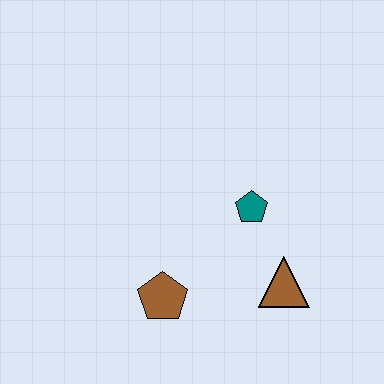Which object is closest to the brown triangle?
The teal pentagon is closest to the brown triangle.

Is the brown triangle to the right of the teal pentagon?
Yes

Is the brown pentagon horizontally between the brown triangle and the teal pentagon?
No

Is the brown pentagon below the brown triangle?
Yes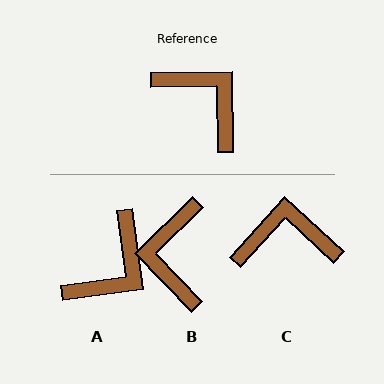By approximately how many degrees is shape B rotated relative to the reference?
Approximately 133 degrees counter-clockwise.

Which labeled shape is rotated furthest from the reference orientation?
B, about 133 degrees away.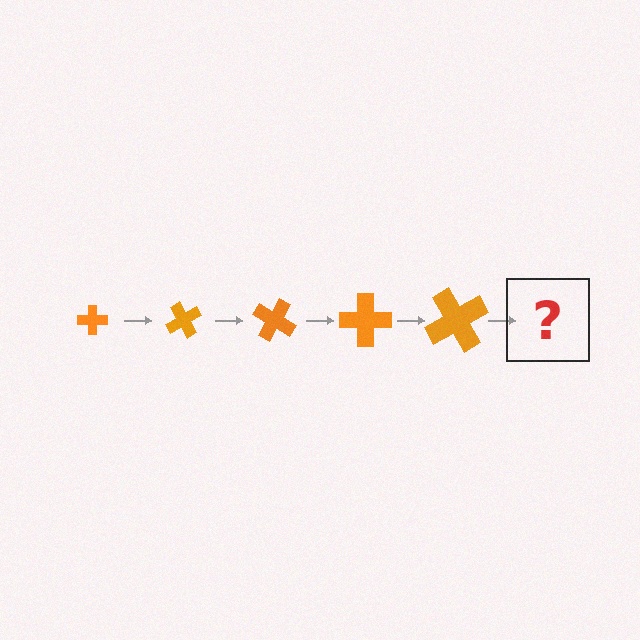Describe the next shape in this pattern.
It should be a cross, larger than the previous one and rotated 300 degrees from the start.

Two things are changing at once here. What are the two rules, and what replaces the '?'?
The two rules are that the cross grows larger each step and it rotates 60 degrees each step. The '?' should be a cross, larger than the previous one and rotated 300 degrees from the start.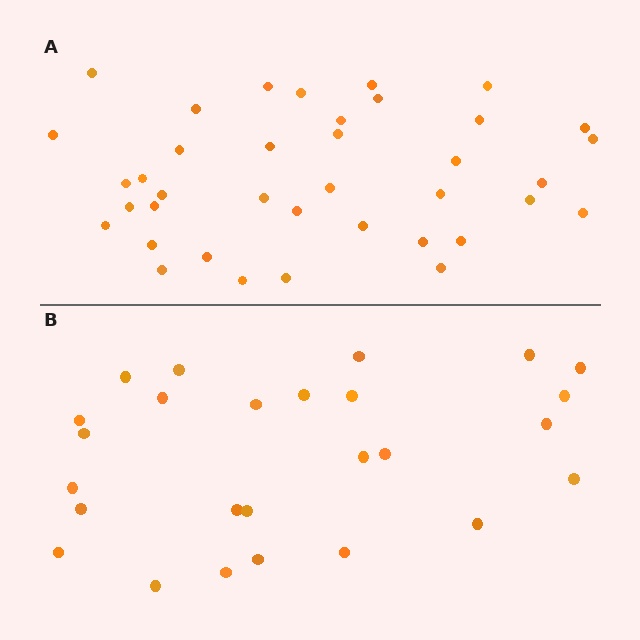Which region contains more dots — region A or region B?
Region A (the top region) has more dots.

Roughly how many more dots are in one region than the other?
Region A has roughly 12 or so more dots than region B.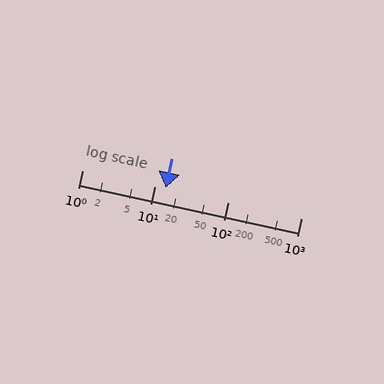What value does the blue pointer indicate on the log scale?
The pointer indicates approximately 14.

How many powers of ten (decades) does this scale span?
The scale spans 3 decades, from 1 to 1000.